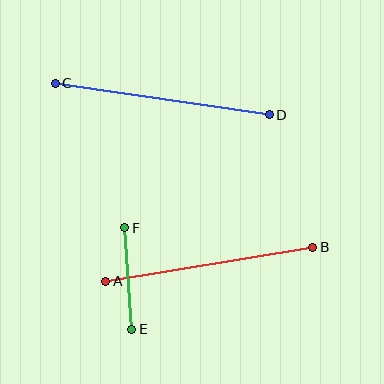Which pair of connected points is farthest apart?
Points C and D are farthest apart.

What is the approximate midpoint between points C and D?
The midpoint is at approximately (162, 99) pixels.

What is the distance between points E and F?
The distance is approximately 102 pixels.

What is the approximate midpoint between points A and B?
The midpoint is at approximately (209, 264) pixels.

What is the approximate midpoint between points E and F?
The midpoint is at approximately (128, 278) pixels.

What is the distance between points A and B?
The distance is approximately 209 pixels.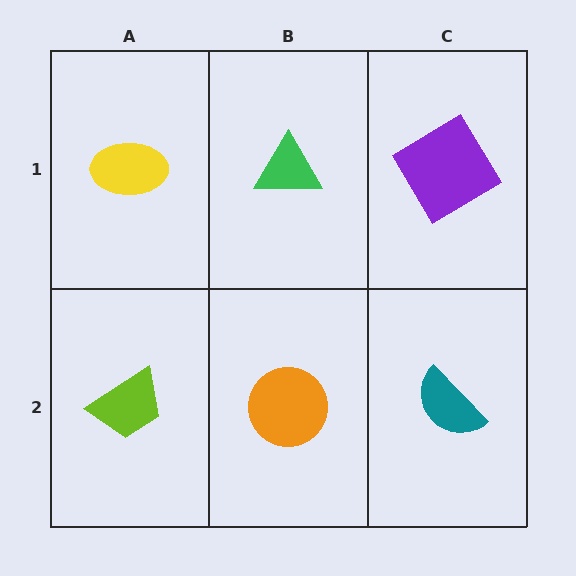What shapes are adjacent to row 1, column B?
An orange circle (row 2, column B), a yellow ellipse (row 1, column A), a purple diamond (row 1, column C).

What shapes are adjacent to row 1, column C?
A teal semicircle (row 2, column C), a green triangle (row 1, column B).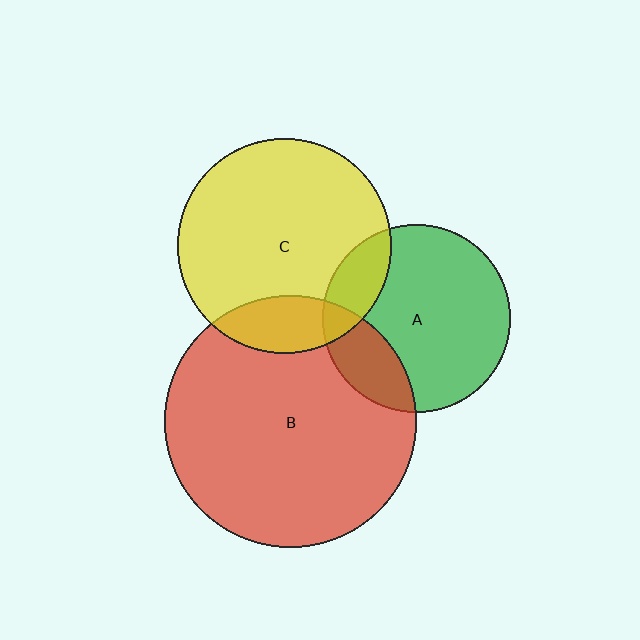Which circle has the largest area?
Circle B (red).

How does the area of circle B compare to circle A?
Approximately 1.8 times.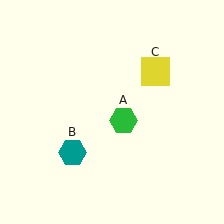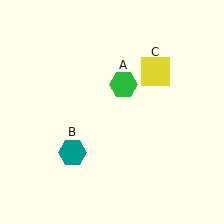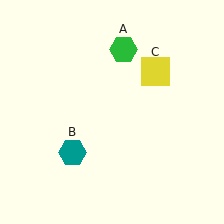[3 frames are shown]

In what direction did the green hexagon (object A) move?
The green hexagon (object A) moved up.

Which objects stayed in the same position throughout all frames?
Teal hexagon (object B) and yellow square (object C) remained stationary.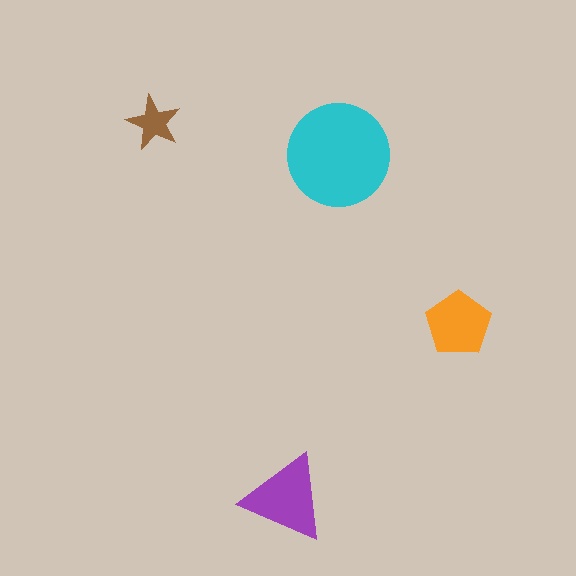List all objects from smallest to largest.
The brown star, the orange pentagon, the purple triangle, the cyan circle.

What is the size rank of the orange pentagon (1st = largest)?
3rd.